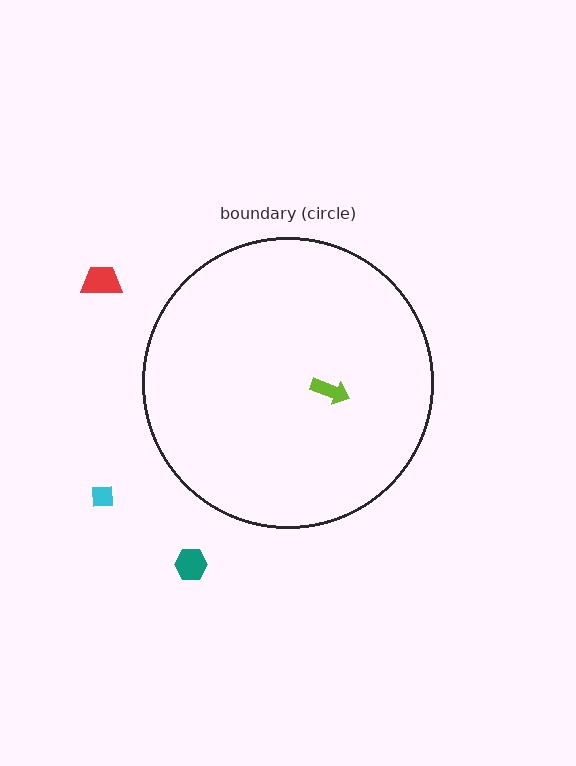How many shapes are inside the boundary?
1 inside, 3 outside.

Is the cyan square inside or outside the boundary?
Outside.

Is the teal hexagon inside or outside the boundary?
Outside.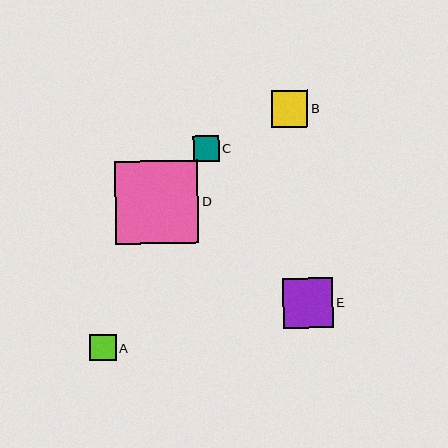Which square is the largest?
Square D is the largest with a size of approximately 83 pixels.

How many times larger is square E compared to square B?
Square E is approximately 1.4 times the size of square B.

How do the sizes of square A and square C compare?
Square A and square C are approximately the same size.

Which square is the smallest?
Square C is the smallest with a size of approximately 26 pixels.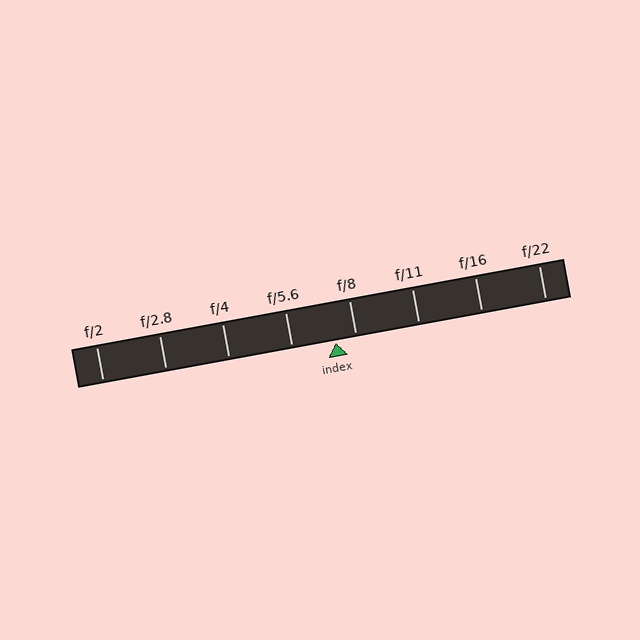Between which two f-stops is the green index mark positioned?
The index mark is between f/5.6 and f/8.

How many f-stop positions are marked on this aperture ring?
There are 8 f-stop positions marked.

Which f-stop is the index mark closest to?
The index mark is closest to f/8.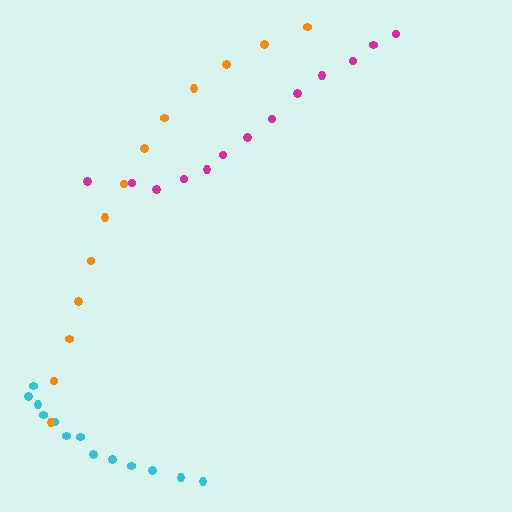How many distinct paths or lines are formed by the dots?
There are 3 distinct paths.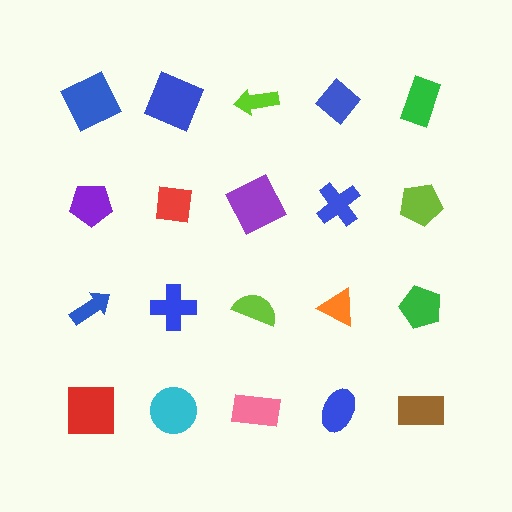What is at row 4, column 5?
A brown rectangle.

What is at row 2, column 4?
A blue cross.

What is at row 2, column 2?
A red square.